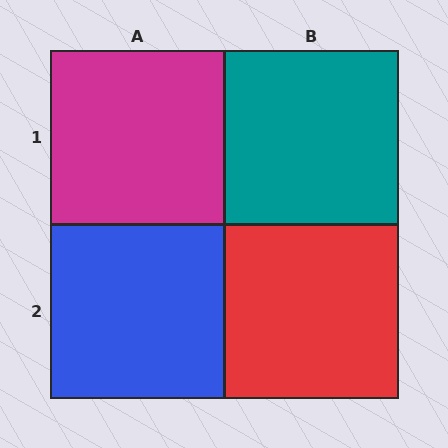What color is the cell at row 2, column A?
Blue.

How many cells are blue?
1 cell is blue.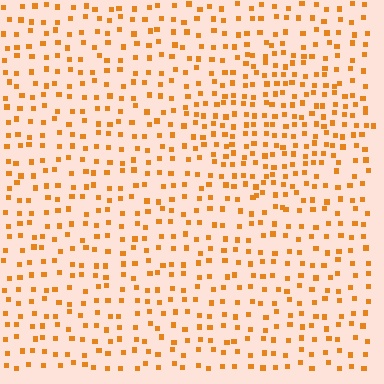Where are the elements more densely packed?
The elements are more densely packed inside the diamond boundary.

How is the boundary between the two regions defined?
The boundary is defined by a change in element density (approximately 1.7x ratio). All elements are the same color, size, and shape.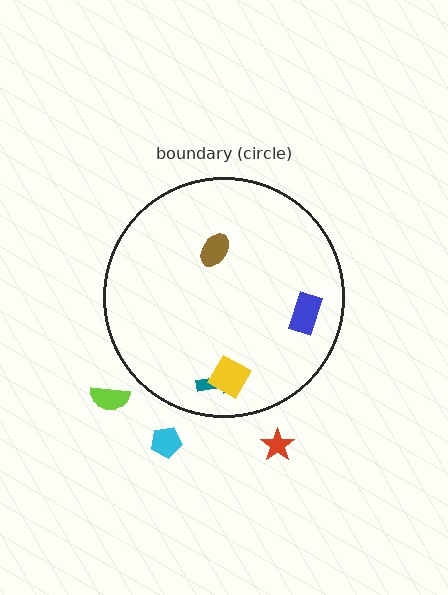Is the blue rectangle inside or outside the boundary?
Inside.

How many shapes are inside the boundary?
4 inside, 3 outside.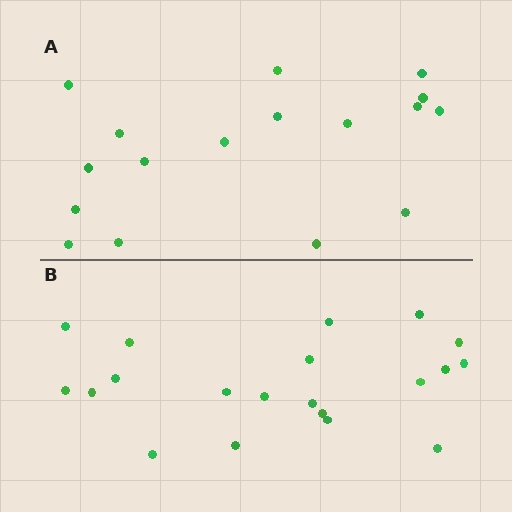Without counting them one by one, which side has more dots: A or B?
Region B (the bottom region) has more dots.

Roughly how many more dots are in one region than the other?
Region B has just a few more — roughly 2 or 3 more dots than region A.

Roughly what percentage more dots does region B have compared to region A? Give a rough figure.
About 20% more.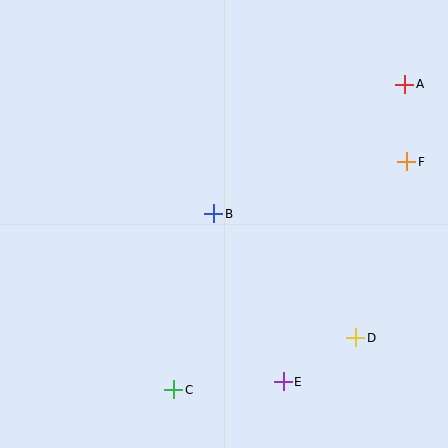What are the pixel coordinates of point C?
Point C is at (174, 390).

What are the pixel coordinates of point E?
Point E is at (283, 382).